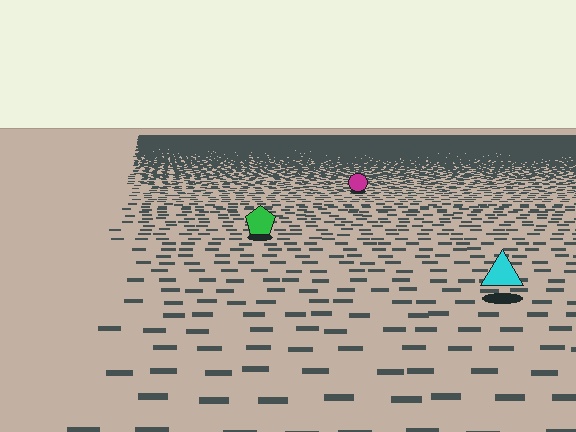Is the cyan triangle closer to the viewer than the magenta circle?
Yes. The cyan triangle is closer — you can tell from the texture gradient: the ground texture is coarser near it.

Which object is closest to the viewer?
The cyan triangle is closest. The texture marks near it are larger and more spread out.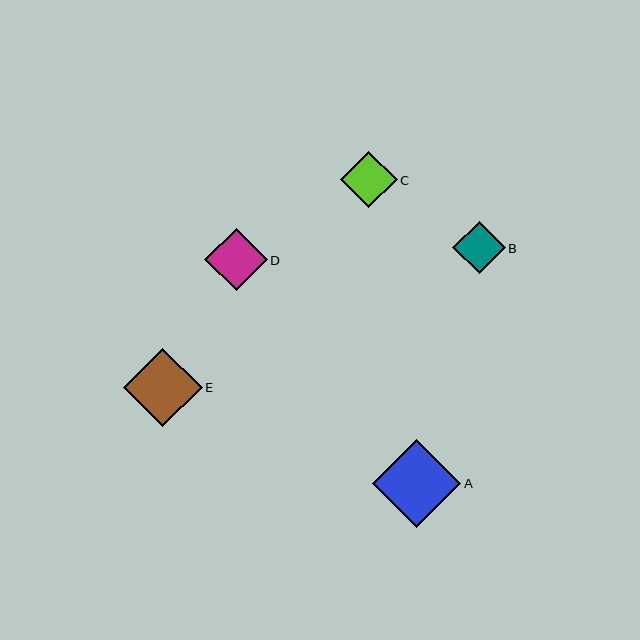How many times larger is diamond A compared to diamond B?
Diamond A is approximately 1.7 times the size of diamond B.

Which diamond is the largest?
Diamond A is the largest with a size of approximately 88 pixels.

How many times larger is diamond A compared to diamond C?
Diamond A is approximately 1.6 times the size of diamond C.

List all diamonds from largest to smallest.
From largest to smallest: A, E, D, C, B.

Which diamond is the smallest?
Diamond B is the smallest with a size of approximately 53 pixels.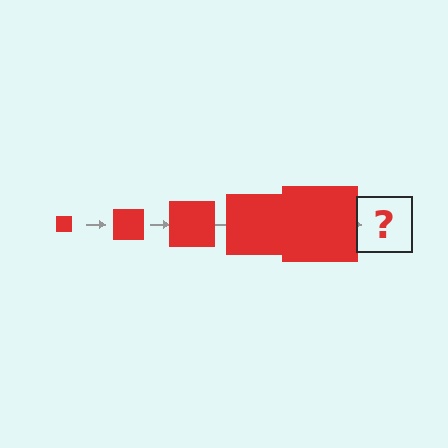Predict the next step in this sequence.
The next step is a red square, larger than the previous one.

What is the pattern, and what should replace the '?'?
The pattern is that the square gets progressively larger each step. The '?' should be a red square, larger than the previous one.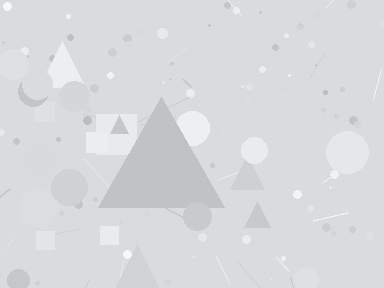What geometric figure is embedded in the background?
A triangle is embedded in the background.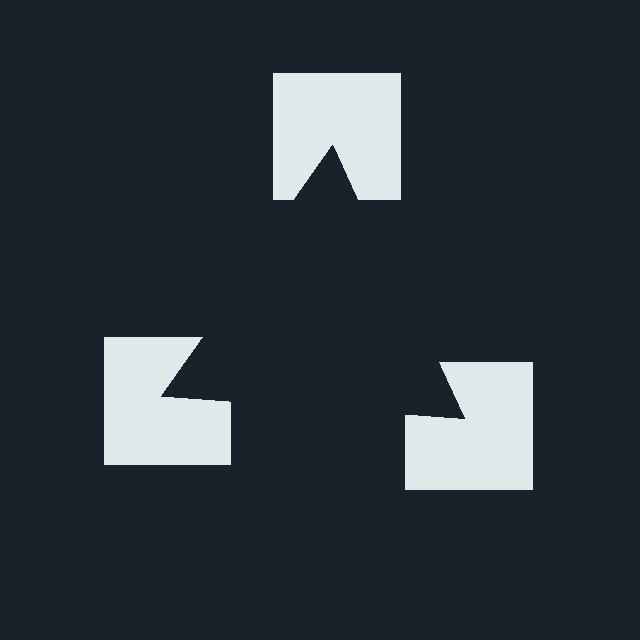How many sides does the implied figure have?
3 sides.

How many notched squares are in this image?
There are 3 — one at each vertex of the illusory triangle.